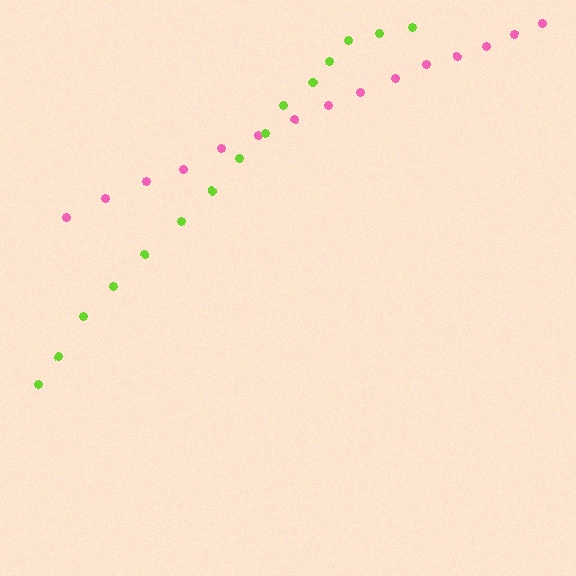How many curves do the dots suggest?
There are 2 distinct paths.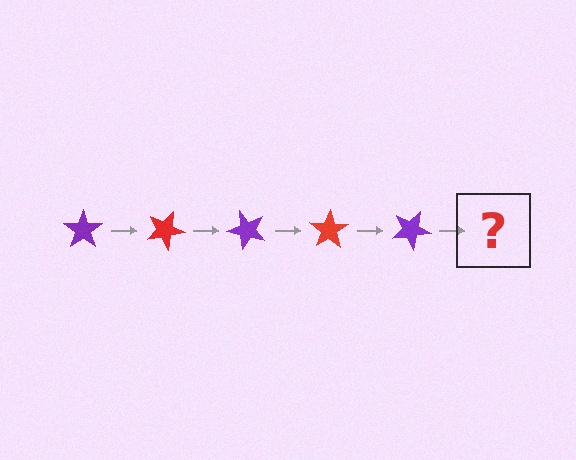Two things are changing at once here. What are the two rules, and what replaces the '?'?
The two rules are that it rotates 25 degrees each step and the color cycles through purple and red. The '?' should be a red star, rotated 125 degrees from the start.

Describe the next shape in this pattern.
It should be a red star, rotated 125 degrees from the start.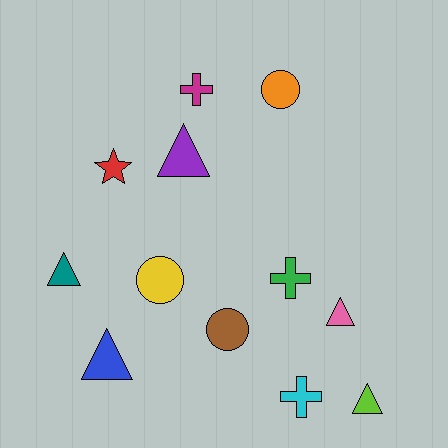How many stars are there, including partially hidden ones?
There is 1 star.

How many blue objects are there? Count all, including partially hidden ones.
There is 1 blue object.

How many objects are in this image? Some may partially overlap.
There are 12 objects.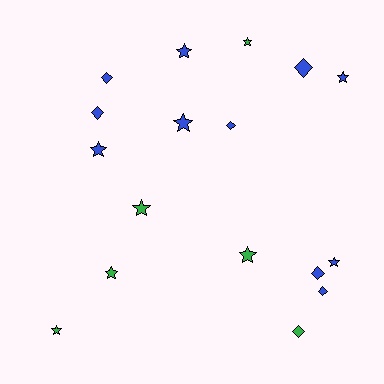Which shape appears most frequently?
Star, with 10 objects.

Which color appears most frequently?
Blue, with 11 objects.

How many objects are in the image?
There are 17 objects.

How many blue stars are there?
There are 5 blue stars.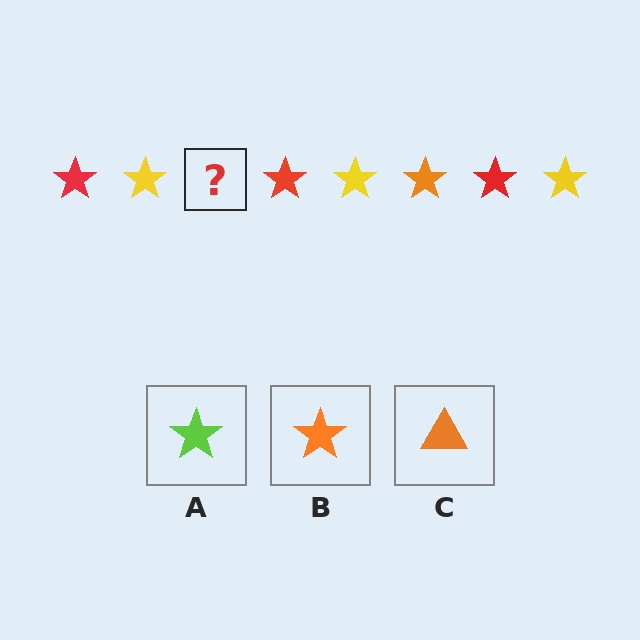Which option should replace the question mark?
Option B.